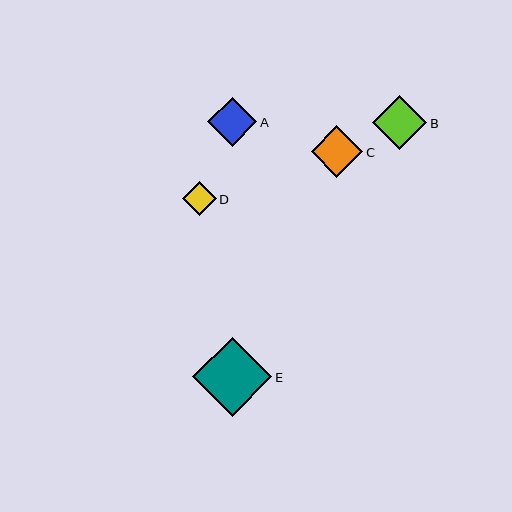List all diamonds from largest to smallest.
From largest to smallest: E, B, C, A, D.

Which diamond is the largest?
Diamond E is the largest with a size of approximately 79 pixels.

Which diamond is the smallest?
Diamond D is the smallest with a size of approximately 33 pixels.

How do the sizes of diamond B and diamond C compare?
Diamond B and diamond C are approximately the same size.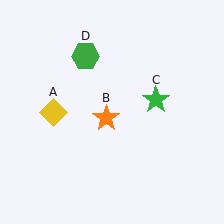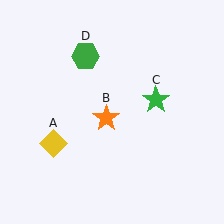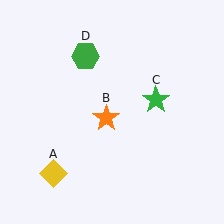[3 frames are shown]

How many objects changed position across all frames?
1 object changed position: yellow diamond (object A).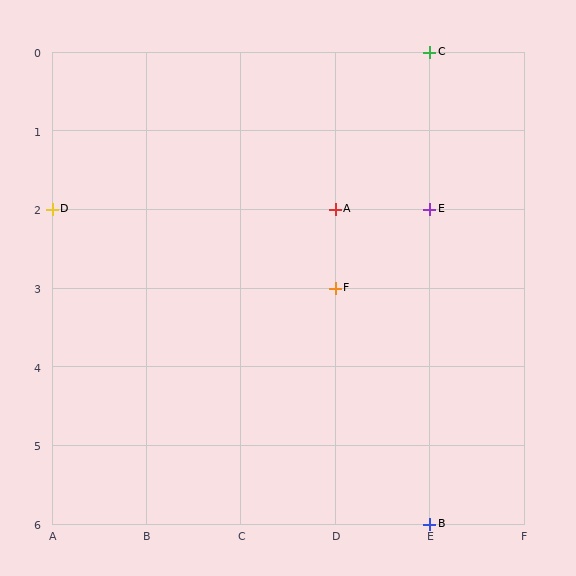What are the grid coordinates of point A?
Point A is at grid coordinates (D, 2).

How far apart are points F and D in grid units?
Points F and D are 3 columns and 1 row apart (about 3.2 grid units diagonally).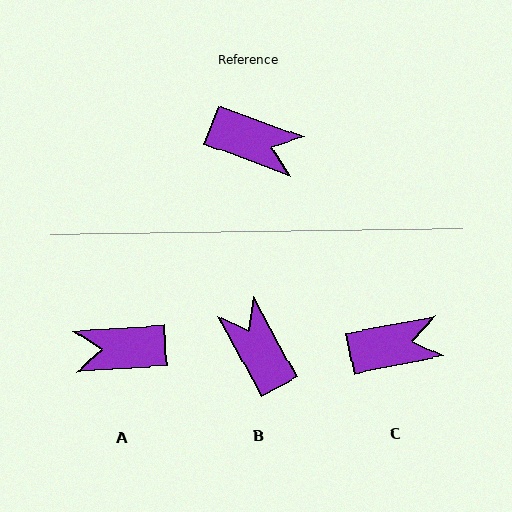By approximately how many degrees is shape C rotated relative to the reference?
Approximately 31 degrees counter-clockwise.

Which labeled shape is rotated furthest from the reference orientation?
A, about 156 degrees away.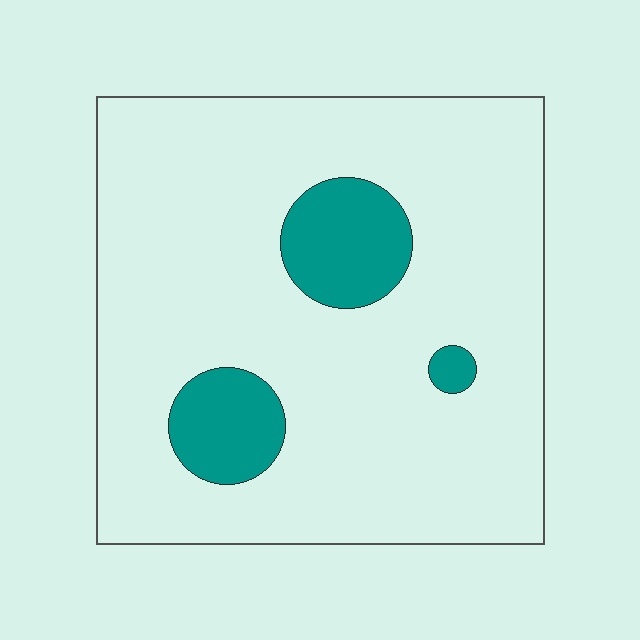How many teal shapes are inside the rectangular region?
3.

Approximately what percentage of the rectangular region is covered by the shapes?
Approximately 15%.